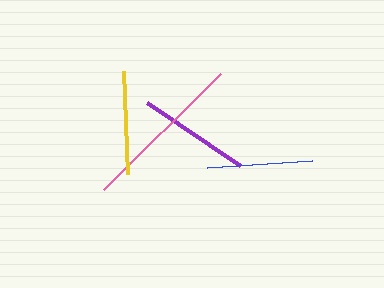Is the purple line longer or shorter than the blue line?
The purple line is longer than the blue line.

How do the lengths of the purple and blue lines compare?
The purple and blue lines are approximately the same length.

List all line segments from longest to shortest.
From longest to shortest: pink, purple, blue, yellow.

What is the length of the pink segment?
The pink segment is approximately 165 pixels long.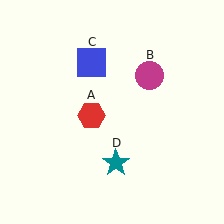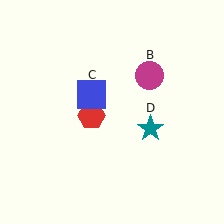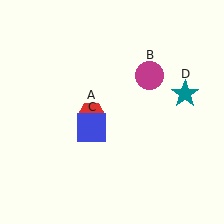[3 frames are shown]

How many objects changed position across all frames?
2 objects changed position: blue square (object C), teal star (object D).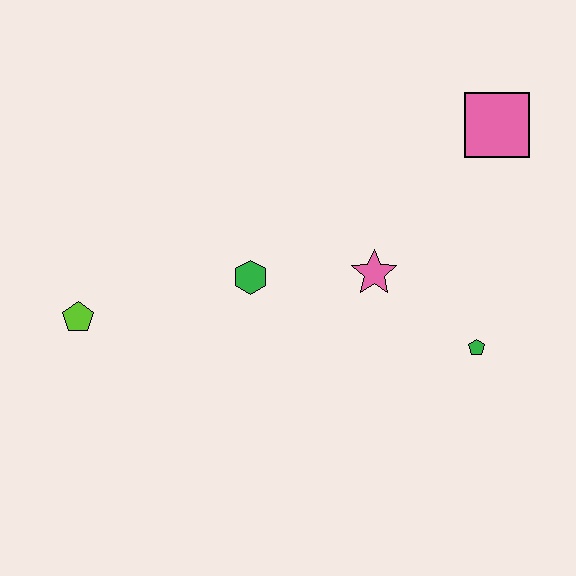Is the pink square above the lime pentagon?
Yes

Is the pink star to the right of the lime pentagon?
Yes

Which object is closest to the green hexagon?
The pink star is closest to the green hexagon.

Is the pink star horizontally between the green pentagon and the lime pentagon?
Yes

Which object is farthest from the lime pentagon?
The pink square is farthest from the lime pentagon.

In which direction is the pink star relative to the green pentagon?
The pink star is to the left of the green pentagon.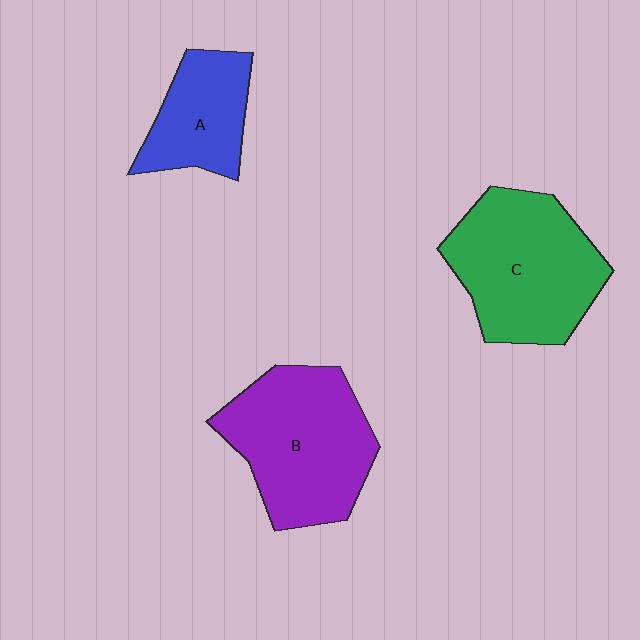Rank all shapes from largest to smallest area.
From largest to smallest: C (green), B (purple), A (blue).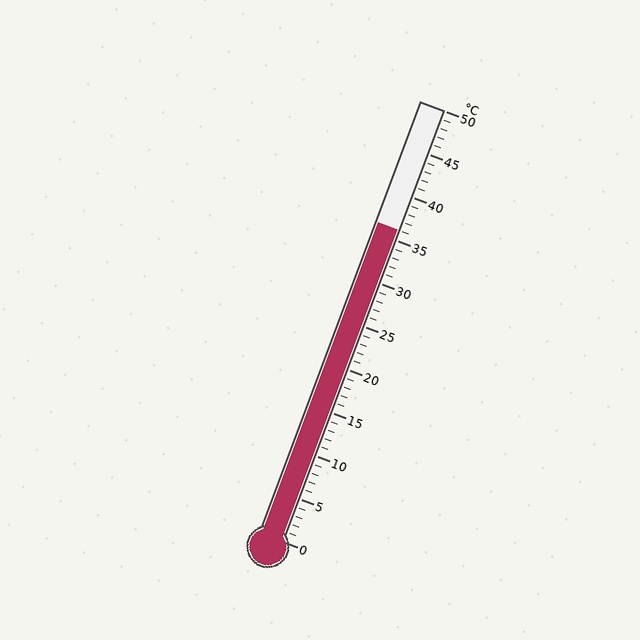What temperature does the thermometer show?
The thermometer shows approximately 36°C.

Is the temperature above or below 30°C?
The temperature is above 30°C.